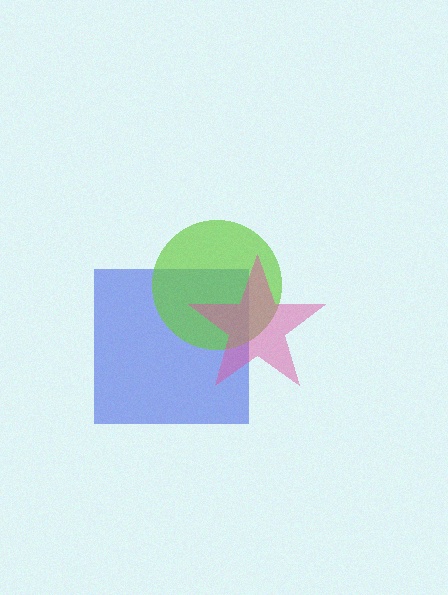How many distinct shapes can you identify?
There are 3 distinct shapes: a blue square, a lime circle, a pink star.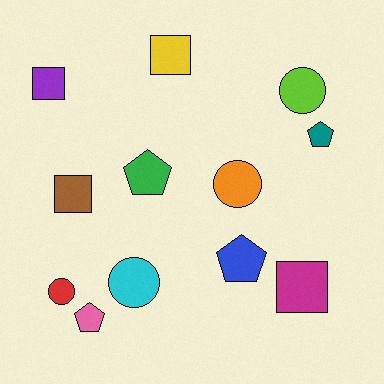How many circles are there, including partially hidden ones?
There are 4 circles.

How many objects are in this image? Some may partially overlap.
There are 12 objects.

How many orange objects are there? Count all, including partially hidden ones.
There is 1 orange object.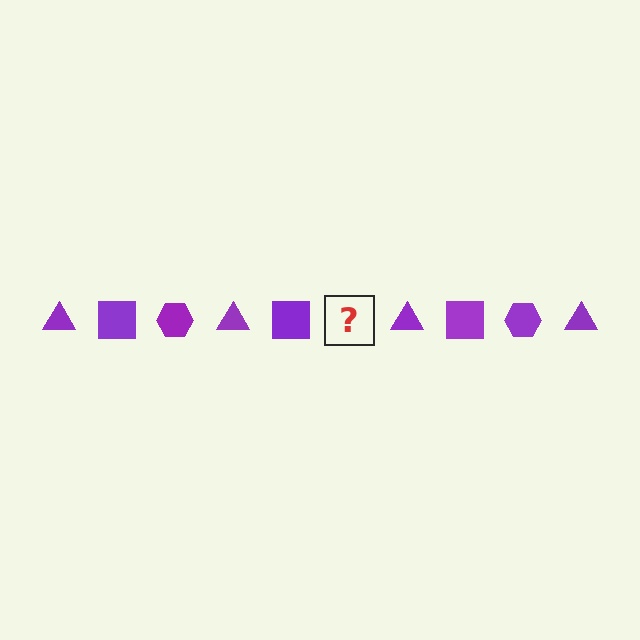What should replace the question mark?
The question mark should be replaced with a purple hexagon.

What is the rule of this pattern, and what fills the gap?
The rule is that the pattern cycles through triangle, square, hexagon shapes in purple. The gap should be filled with a purple hexagon.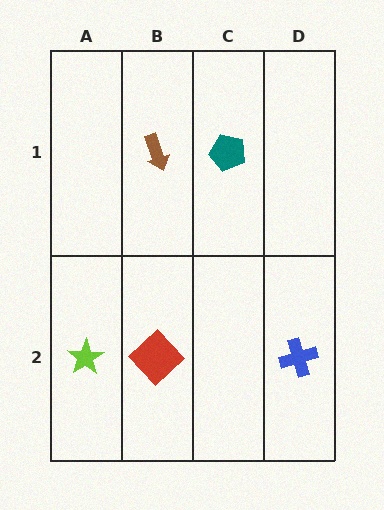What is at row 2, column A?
A lime star.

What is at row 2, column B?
A red diamond.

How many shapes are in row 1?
2 shapes.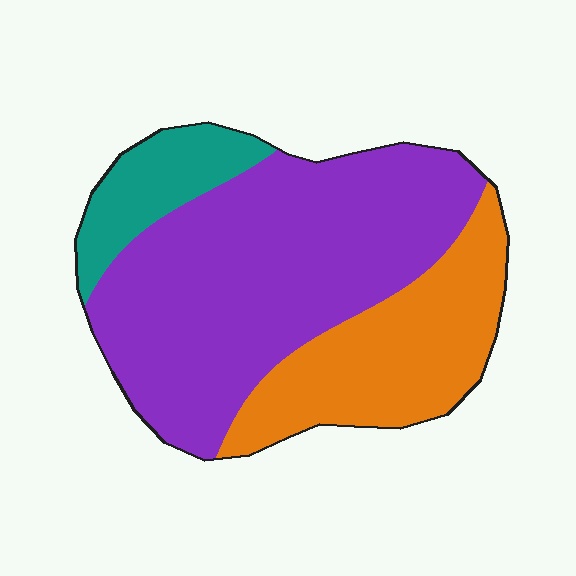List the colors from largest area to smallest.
From largest to smallest: purple, orange, teal.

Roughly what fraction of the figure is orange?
Orange takes up between a quarter and a half of the figure.